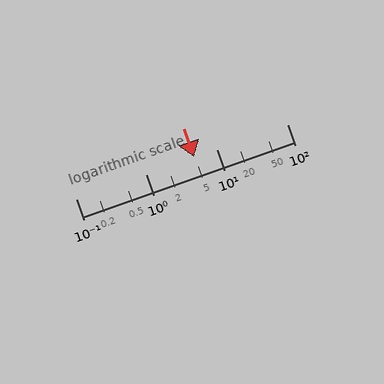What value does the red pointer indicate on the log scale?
The pointer indicates approximately 4.8.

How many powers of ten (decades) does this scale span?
The scale spans 3 decades, from 0.1 to 100.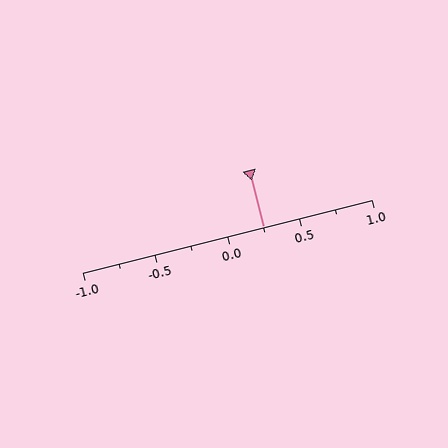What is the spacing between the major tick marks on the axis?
The major ticks are spaced 0.5 apart.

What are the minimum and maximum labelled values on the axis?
The axis runs from -1.0 to 1.0.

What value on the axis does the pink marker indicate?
The marker indicates approximately 0.25.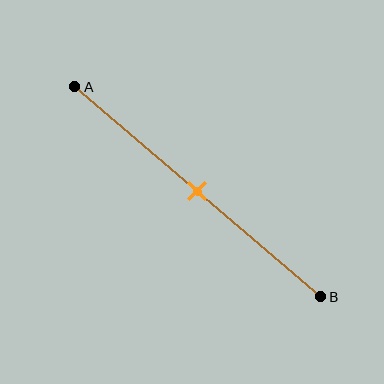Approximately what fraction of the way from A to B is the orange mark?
The orange mark is approximately 50% of the way from A to B.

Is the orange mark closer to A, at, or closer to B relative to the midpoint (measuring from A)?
The orange mark is approximately at the midpoint of segment AB.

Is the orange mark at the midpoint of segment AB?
Yes, the mark is approximately at the midpoint.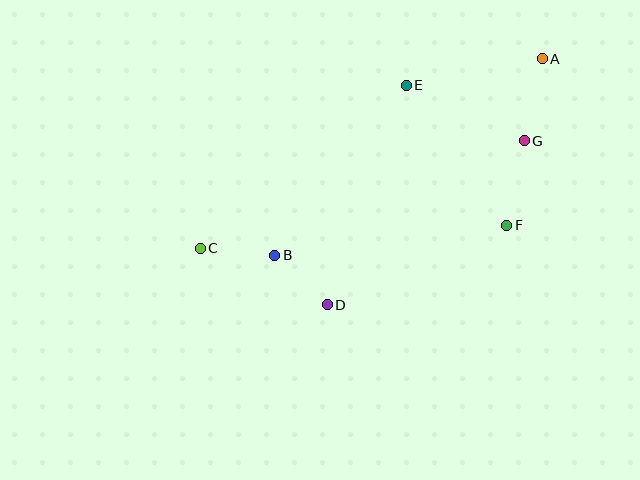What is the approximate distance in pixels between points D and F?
The distance between D and F is approximately 196 pixels.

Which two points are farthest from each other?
Points A and C are farthest from each other.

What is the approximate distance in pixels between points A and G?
The distance between A and G is approximately 84 pixels.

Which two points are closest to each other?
Points B and D are closest to each other.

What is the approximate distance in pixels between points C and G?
The distance between C and G is approximately 342 pixels.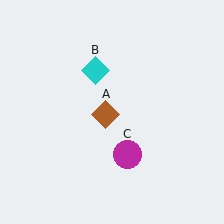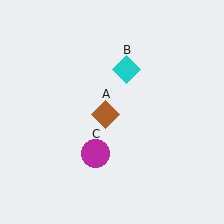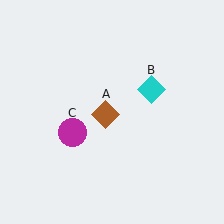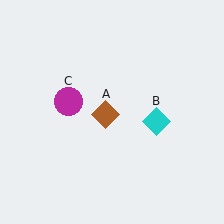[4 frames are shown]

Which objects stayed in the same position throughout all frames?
Brown diamond (object A) remained stationary.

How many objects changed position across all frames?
2 objects changed position: cyan diamond (object B), magenta circle (object C).